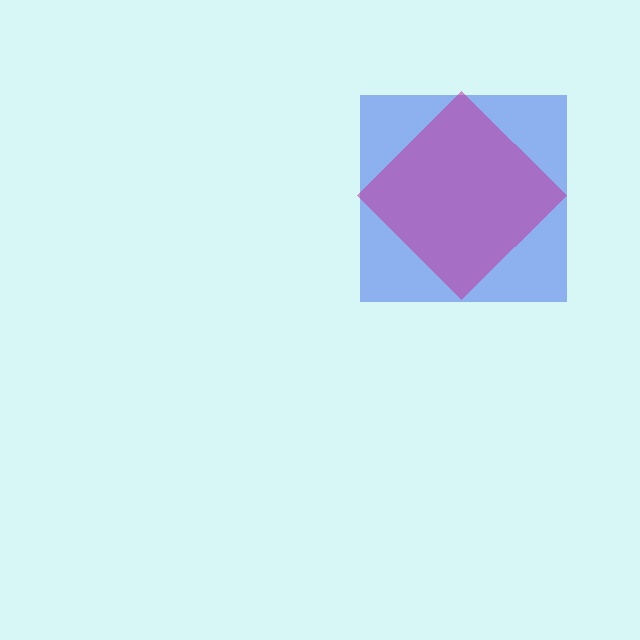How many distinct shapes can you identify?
There are 2 distinct shapes: a blue square, a magenta diamond.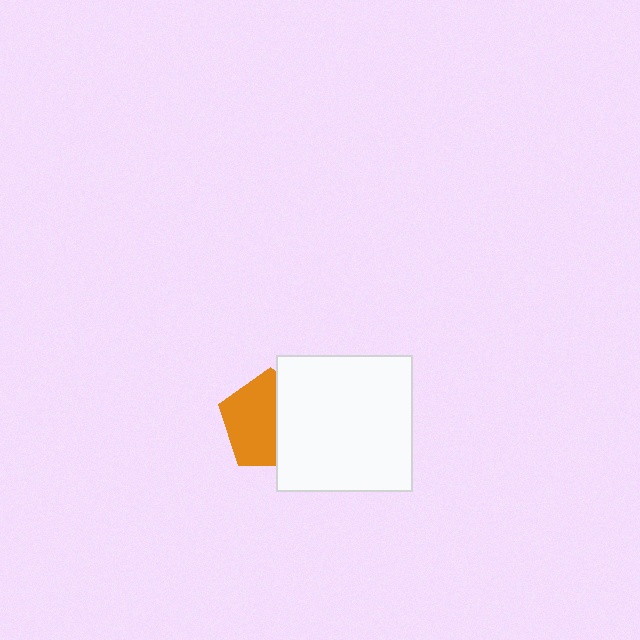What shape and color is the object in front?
The object in front is a white square.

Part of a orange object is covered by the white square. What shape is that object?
It is a pentagon.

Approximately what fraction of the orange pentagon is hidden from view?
Roughly 43% of the orange pentagon is hidden behind the white square.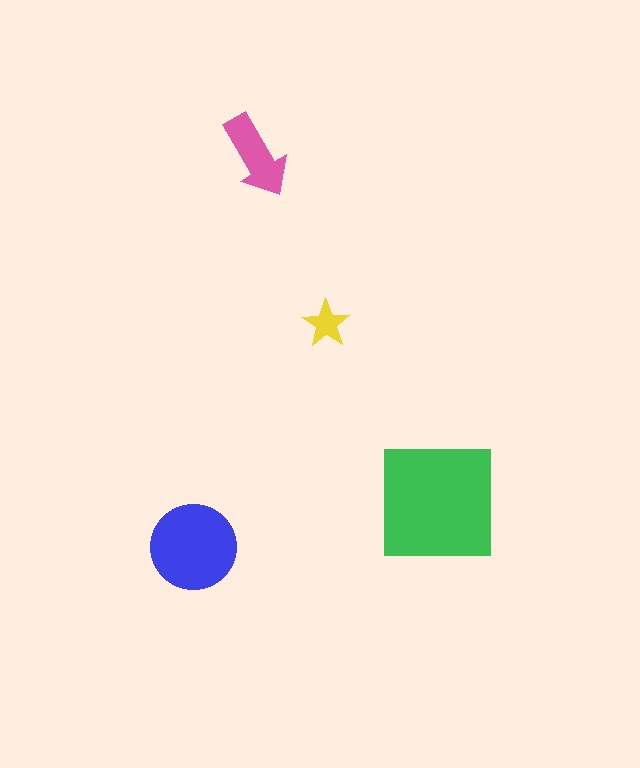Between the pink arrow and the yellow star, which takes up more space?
The pink arrow.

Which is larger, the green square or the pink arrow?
The green square.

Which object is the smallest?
The yellow star.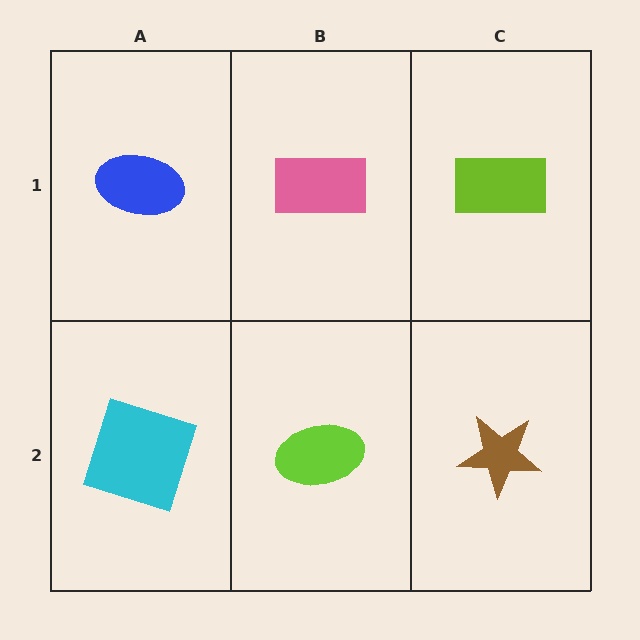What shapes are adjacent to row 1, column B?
A lime ellipse (row 2, column B), a blue ellipse (row 1, column A), a lime rectangle (row 1, column C).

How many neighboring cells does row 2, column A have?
2.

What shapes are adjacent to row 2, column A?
A blue ellipse (row 1, column A), a lime ellipse (row 2, column B).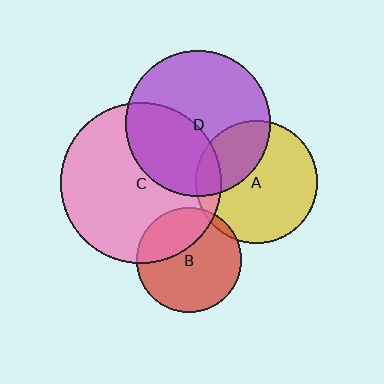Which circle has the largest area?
Circle C (pink).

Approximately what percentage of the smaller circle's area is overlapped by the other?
Approximately 30%.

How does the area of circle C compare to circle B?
Approximately 2.3 times.